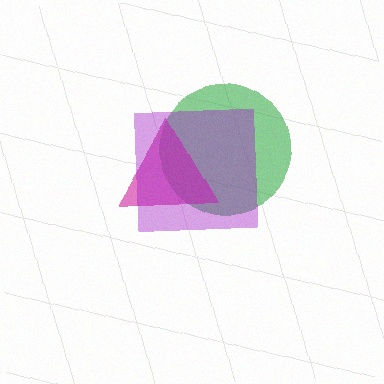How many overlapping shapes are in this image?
There are 3 overlapping shapes in the image.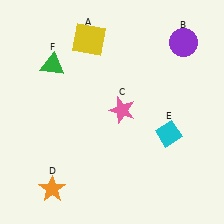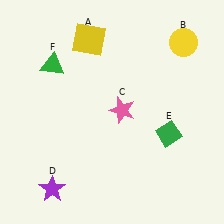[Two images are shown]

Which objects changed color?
B changed from purple to yellow. D changed from orange to purple. E changed from cyan to green.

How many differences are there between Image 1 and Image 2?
There are 3 differences between the two images.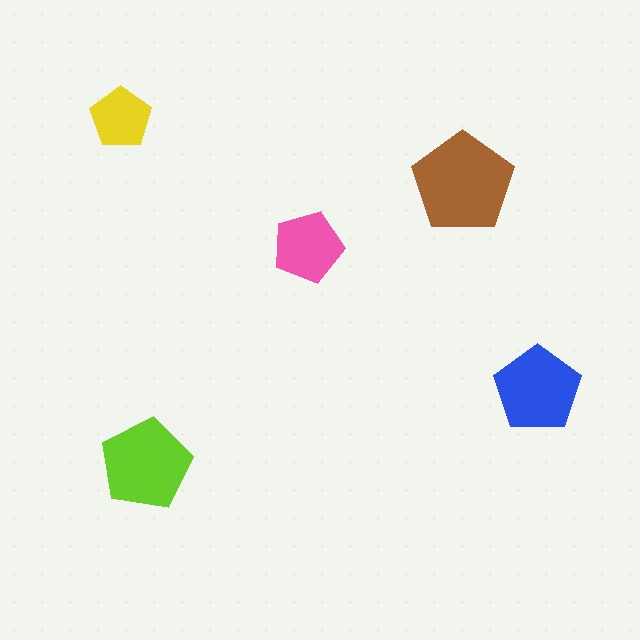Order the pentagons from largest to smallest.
the brown one, the lime one, the blue one, the pink one, the yellow one.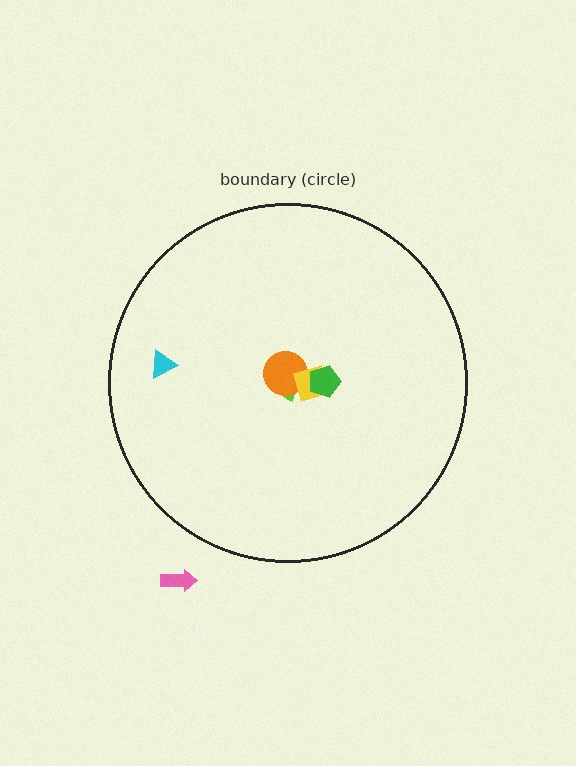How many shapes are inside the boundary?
5 inside, 1 outside.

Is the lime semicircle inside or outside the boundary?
Inside.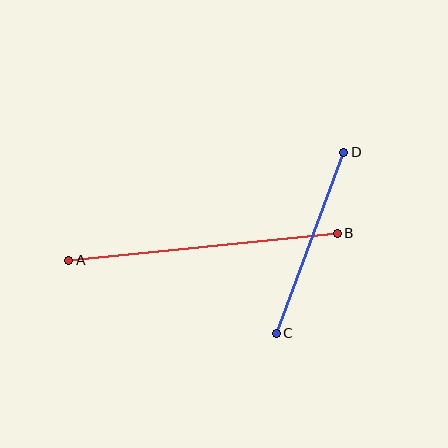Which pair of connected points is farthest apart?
Points A and B are farthest apart.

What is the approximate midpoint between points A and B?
The midpoint is at approximately (203, 247) pixels.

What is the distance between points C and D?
The distance is approximately 194 pixels.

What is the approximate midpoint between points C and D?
The midpoint is at approximately (310, 243) pixels.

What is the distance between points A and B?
The distance is approximately 270 pixels.